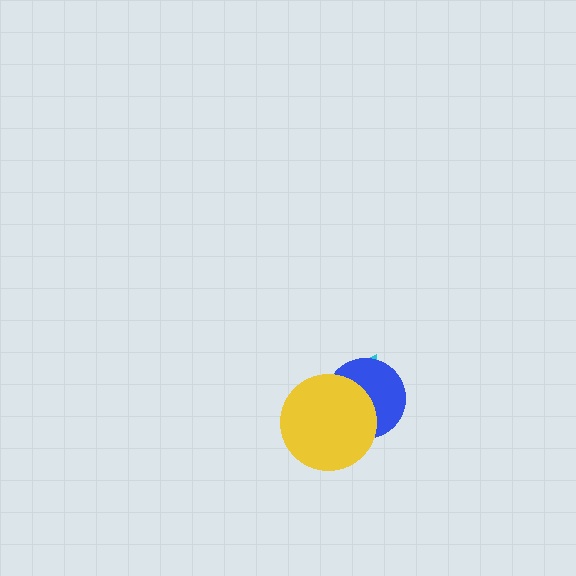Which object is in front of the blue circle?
The yellow circle is in front of the blue circle.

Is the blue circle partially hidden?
Yes, it is partially covered by another shape.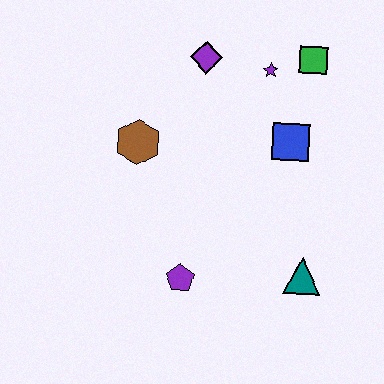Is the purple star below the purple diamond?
Yes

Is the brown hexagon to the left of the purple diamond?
Yes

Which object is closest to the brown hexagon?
The purple diamond is closest to the brown hexagon.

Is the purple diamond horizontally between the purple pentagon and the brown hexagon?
No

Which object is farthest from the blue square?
The purple pentagon is farthest from the blue square.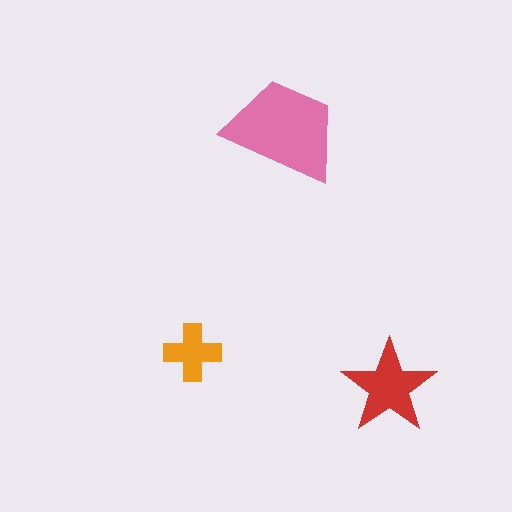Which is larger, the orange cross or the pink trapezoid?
The pink trapezoid.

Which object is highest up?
The pink trapezoid is topmost.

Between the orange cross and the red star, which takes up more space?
The red star.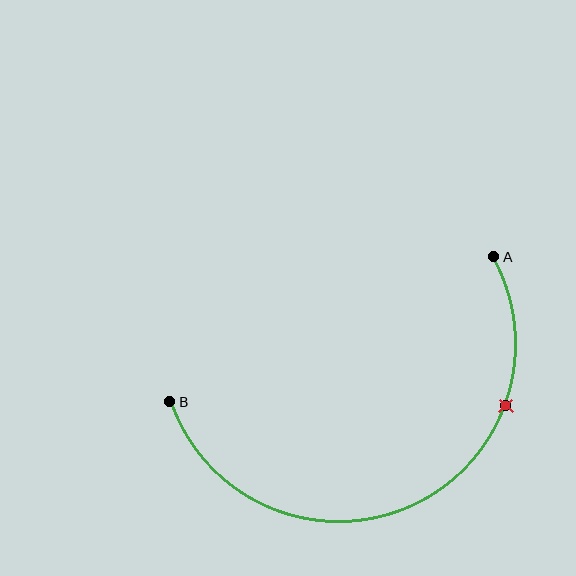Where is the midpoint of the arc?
The arc midpoint is the point on the curve farthest from the straight line joining A and B. It sits below that line.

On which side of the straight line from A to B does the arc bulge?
The arc bulges below the straight line connecting A and B.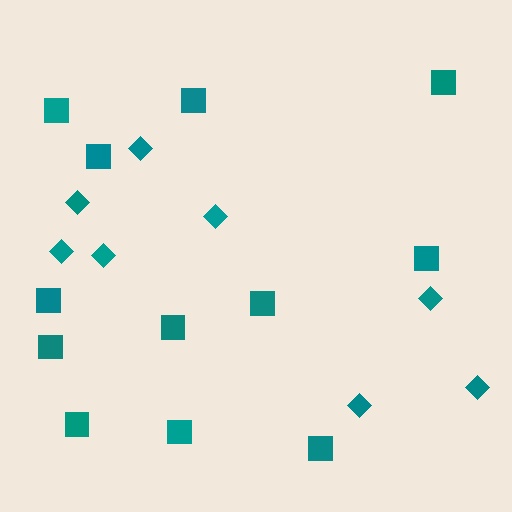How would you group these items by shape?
There are 2 groups: one group of squares (12) and one group of diamonds (8).